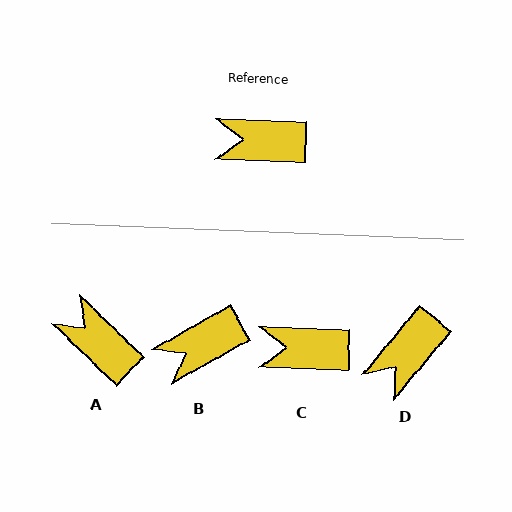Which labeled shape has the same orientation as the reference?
C.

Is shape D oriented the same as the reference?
No, it is off by about 52 degrees.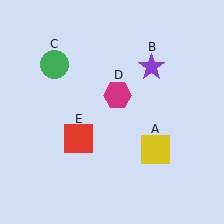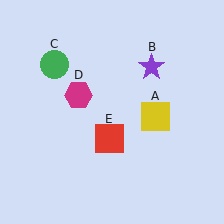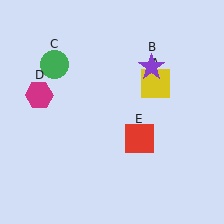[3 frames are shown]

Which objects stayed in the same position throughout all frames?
Purple star (object B) and green circle (object C) remained stationary.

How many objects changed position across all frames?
3 objects changed position: yellow square (object A), magenta hexagon (object D), red square (object E).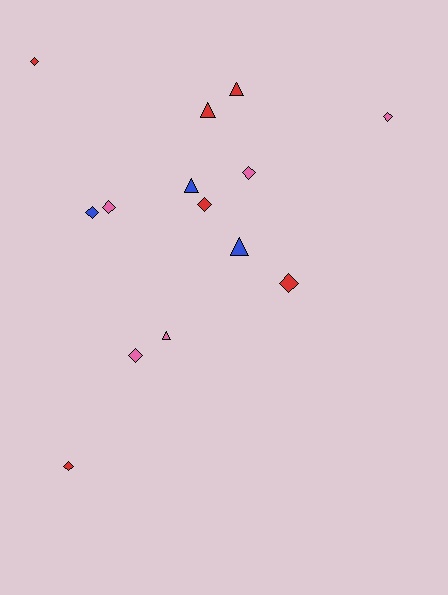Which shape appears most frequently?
Diamond, with 9 objects.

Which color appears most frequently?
Red, with 6 objects.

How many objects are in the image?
There are 14 objects.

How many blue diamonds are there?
There is 1 blue diamond.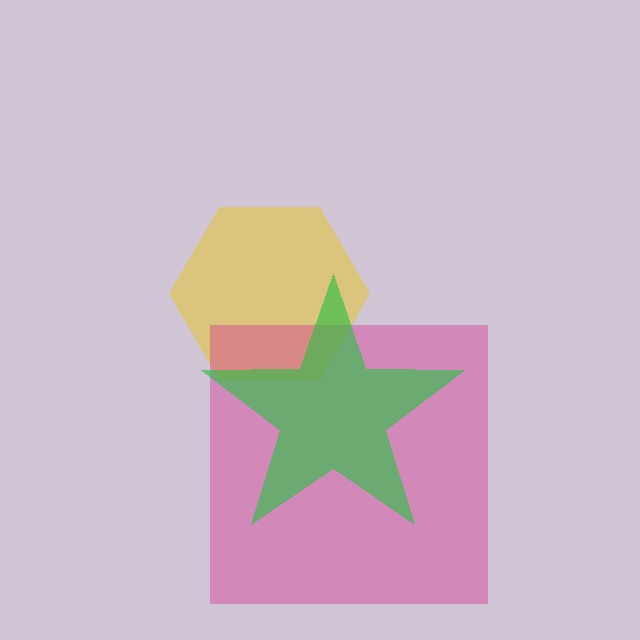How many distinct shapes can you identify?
There are 3 distinct shapes: a yellow hexagon, a magenta square, a green star.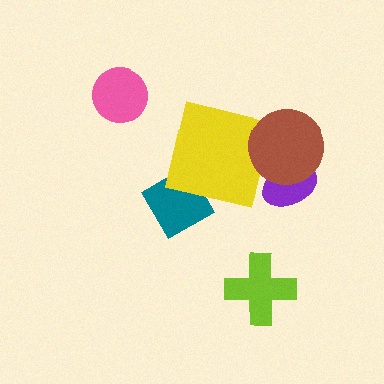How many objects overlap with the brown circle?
2 objects overlap with the brown circle.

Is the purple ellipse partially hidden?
Yes, it is partially covered by another shape.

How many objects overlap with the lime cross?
0 objects overlap with the lime cross.